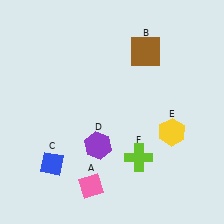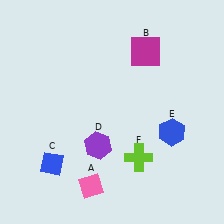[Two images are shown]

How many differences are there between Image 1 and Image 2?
There are 2 differences between the two images.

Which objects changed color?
B changed from brown to magenta. E changed from yellow to blue.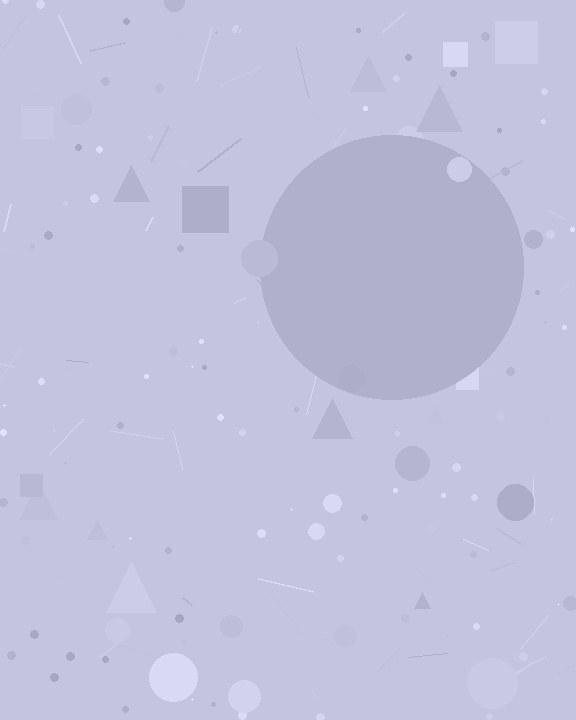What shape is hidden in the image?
A circle is hidden in the image.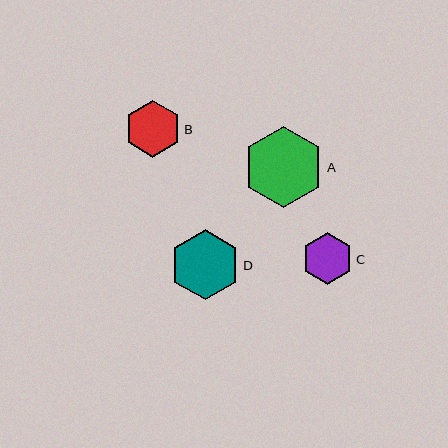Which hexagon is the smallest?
Hexagon C is the smallest with a size of approximately 51 pixels.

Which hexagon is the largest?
Hexagon A is the largest with a size of approximately 82 pixels.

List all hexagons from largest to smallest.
From largest to smallest: A, D, B, C.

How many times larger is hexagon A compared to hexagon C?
Hexagon A is approximately 1.6 times the size of hexagon C.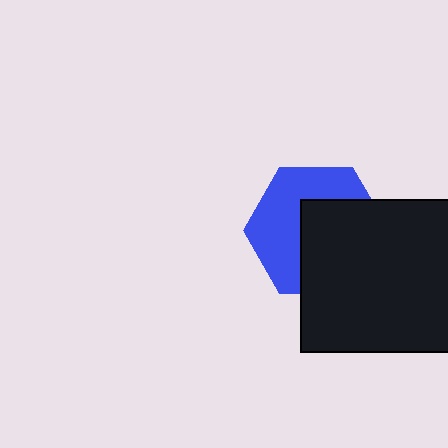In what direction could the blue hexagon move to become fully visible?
The blue hexagon could move toward the upper-left. That would shift it out from behind the black square entirely.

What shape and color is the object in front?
The object in front is a black square.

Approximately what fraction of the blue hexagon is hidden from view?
Roughly 51% of the blue hexagon is hidden behind the black square.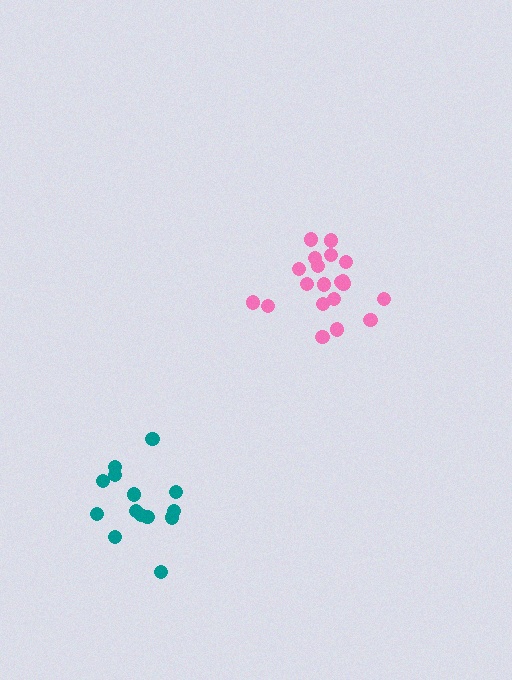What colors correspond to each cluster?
The clusters are colored: pink, teal.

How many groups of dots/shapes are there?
There are 2 groups.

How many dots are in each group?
Group 1: 20 dots, Group 2: 14 dots (34 total).